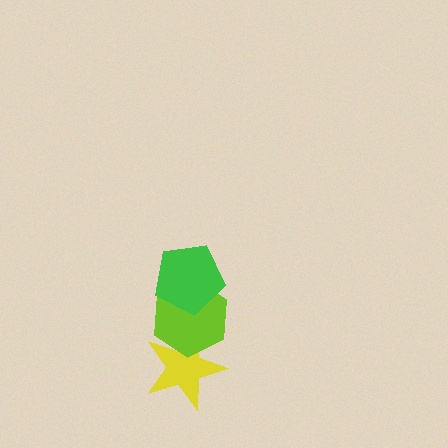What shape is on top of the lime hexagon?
The green pentagon is on top of the lime hexagon.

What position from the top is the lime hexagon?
The lime hexagon is 2nd from the top.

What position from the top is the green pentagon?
The green pentagon is 1st from the top.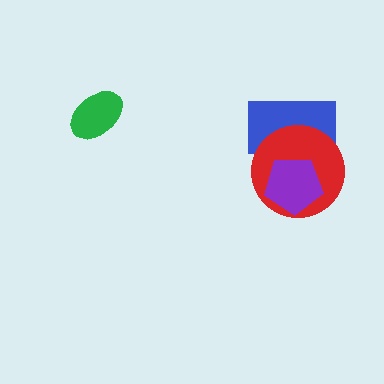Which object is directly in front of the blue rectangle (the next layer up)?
The red circle is directly in front of the blue rectangle.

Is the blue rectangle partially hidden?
Yes, it is partially covered by another shape.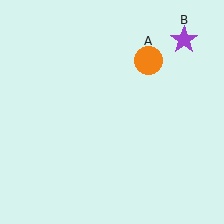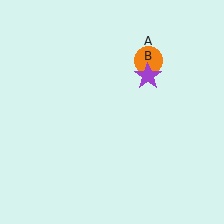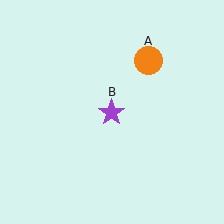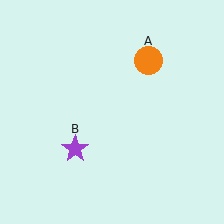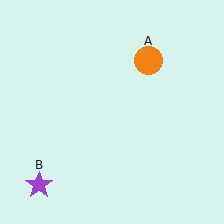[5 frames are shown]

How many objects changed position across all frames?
1 object changed position: purple star (object B).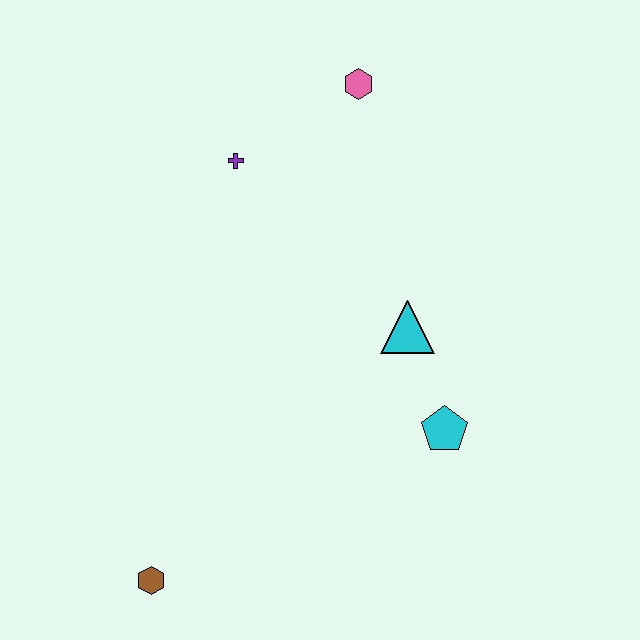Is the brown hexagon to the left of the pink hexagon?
Yes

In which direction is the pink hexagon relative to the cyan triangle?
The pink hexagon is above the cyan triangle.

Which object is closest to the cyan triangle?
The cyan pentagon is closest to the cyan triangle.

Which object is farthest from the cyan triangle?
The brown hexagon is farthest from the cyan triangle.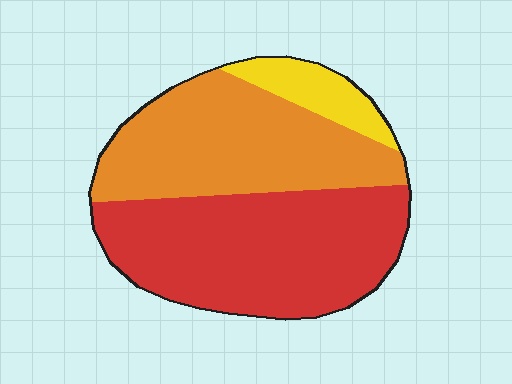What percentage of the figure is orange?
Orange covers roughly 40% of the figure.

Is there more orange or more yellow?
Orange.